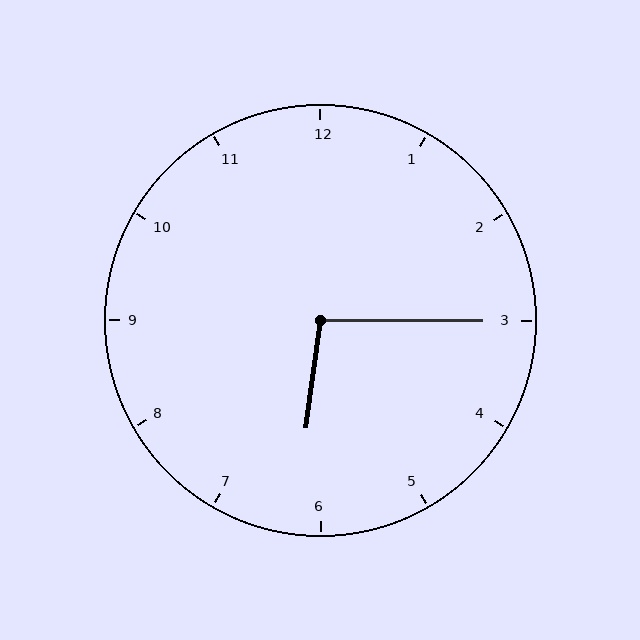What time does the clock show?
6:15.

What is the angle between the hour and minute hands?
Approximately 98 degrees.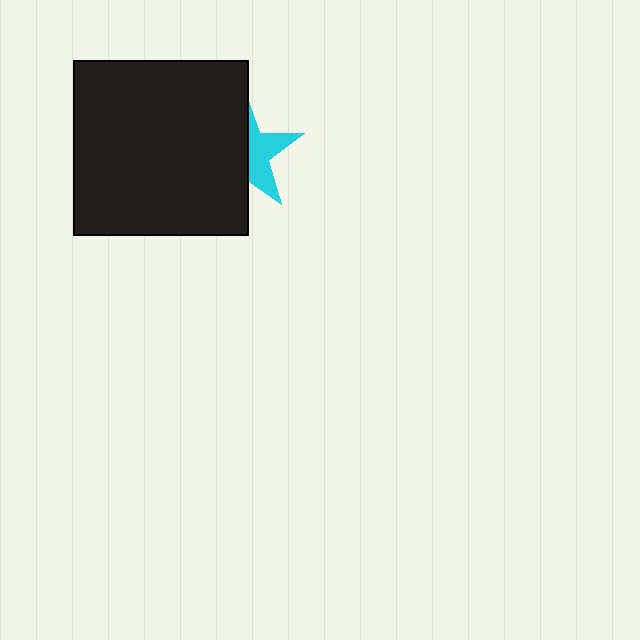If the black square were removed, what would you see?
You would see the complete cyan star.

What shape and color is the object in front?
The object in front is a black square.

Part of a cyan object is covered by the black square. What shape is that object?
It is a star.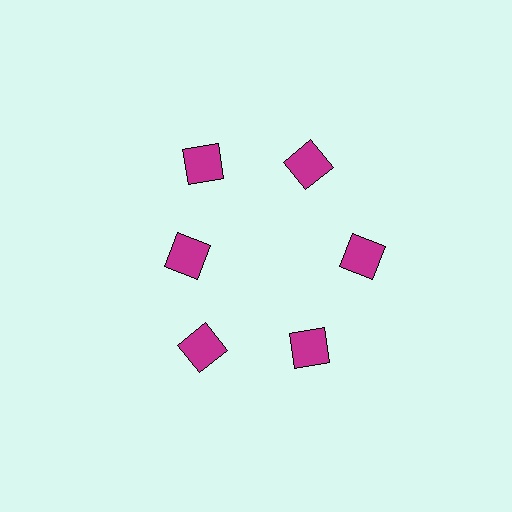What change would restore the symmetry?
The symmetry would be restored by moving it outward, back onto the ring so that all 6 squares sit at equal angles and equal distance from the center.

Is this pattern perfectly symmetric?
No. The 6 magenta squares are arranged in a ring, but one element near the 9 o'clock position is pulled inward toward the center, breaking the 6-fold rotational symmetry.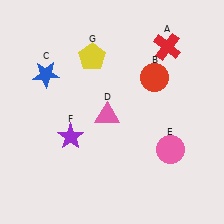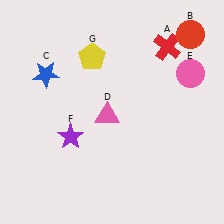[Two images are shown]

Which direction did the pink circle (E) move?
The pink circle (E) moved up.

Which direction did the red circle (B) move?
The red circle (B) moved up.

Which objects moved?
The objects that moved are: the red circle (B), the pink circle (E).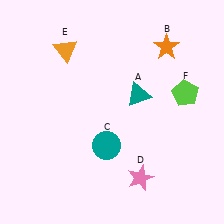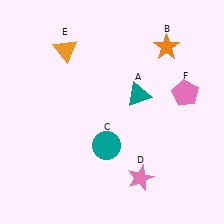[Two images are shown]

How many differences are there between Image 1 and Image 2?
There is 1 difference between the two images.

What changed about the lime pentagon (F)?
In Image 1, F is lime. In Image 2, it changed to pink.